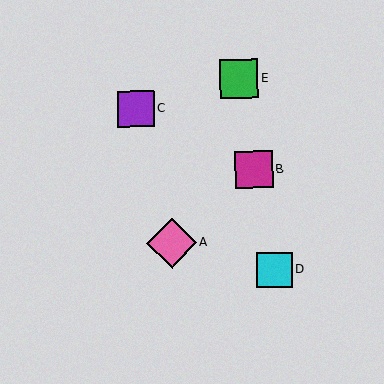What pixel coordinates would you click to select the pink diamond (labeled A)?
Click at (172, 243) to select the pink diamond A.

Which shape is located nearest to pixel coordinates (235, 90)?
The green square (labeled E) at (239, 79) is nearest to that location.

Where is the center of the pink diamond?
The center of the pink diamond is at (172, 243).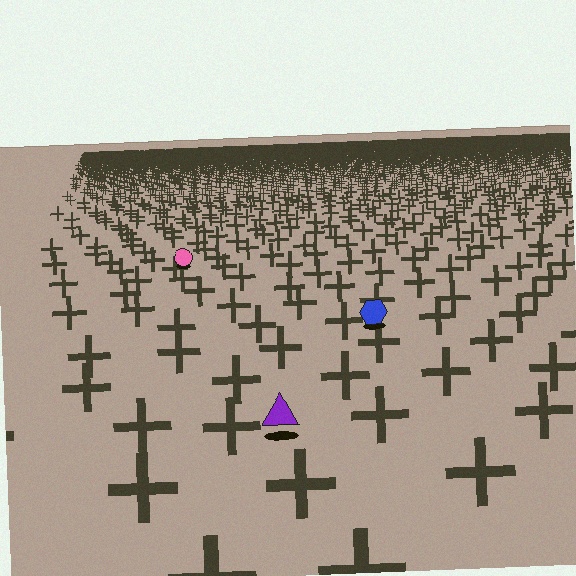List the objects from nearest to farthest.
From nearest to farthest: the purple triangle, the blue hexagon, the pink circle.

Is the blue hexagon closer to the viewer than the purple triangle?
No. The purple triangle is closer — you can tell from the texture gradient: the ground texture is coarser near it.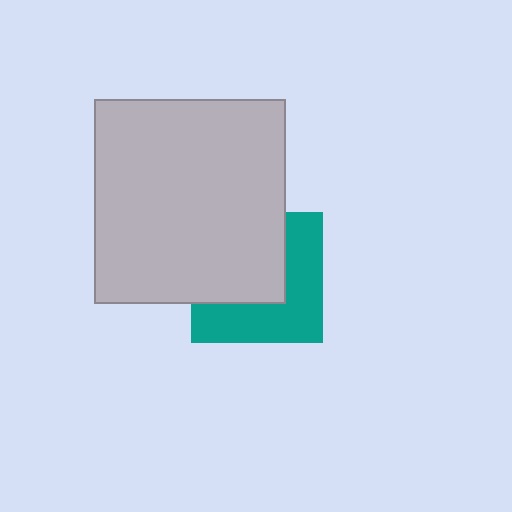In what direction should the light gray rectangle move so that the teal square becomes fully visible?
The light gray rectangle should move toward the upper-left. That is the shortest direction to clear the overlap and leave the teal square fully visible.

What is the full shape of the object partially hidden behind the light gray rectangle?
The partially hidden object is a teal square.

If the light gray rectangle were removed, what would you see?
You would see the complete teal square.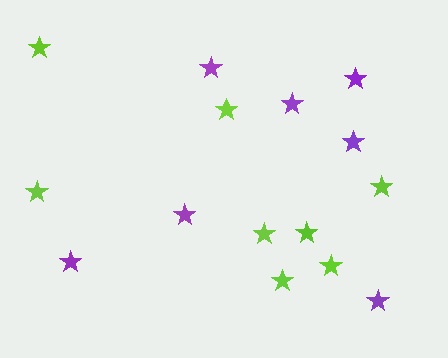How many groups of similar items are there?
There are 2 groups: one group of lime stars (8) and one group of purple stars (7).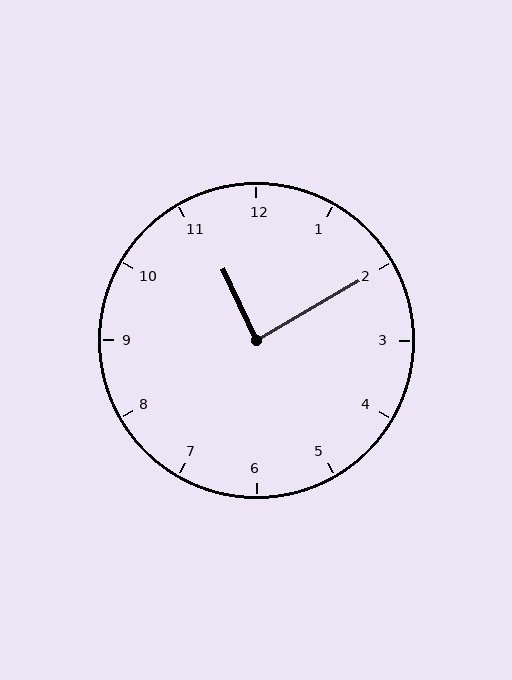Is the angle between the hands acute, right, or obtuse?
It is right.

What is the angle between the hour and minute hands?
Approximately 85 degrees.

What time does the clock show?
11:10.